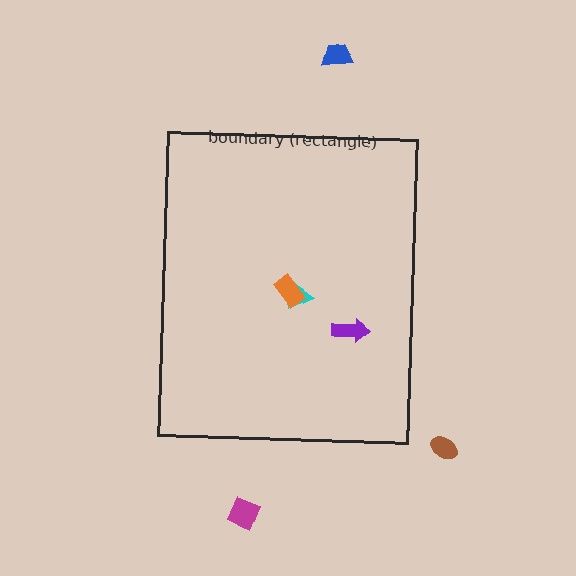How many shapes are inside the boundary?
3 inside, 3 outside.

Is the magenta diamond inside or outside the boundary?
Outside.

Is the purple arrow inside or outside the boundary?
Inside.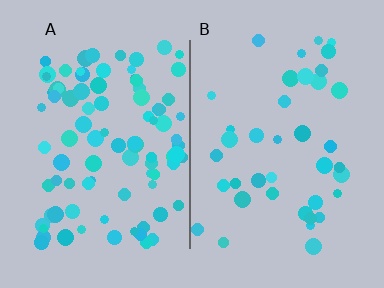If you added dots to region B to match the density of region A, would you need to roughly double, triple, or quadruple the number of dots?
Approximately double.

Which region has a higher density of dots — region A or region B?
A (the left).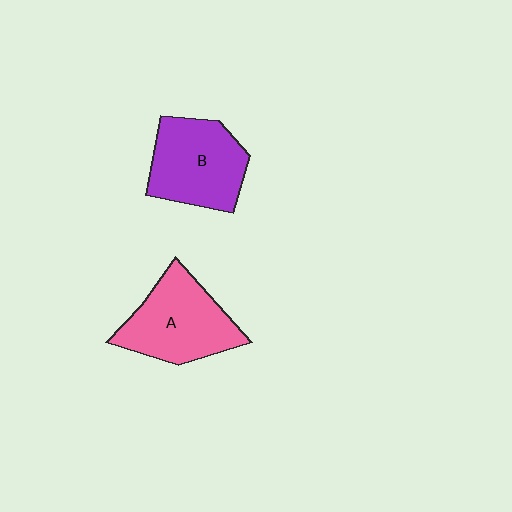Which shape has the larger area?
Shape A (pink).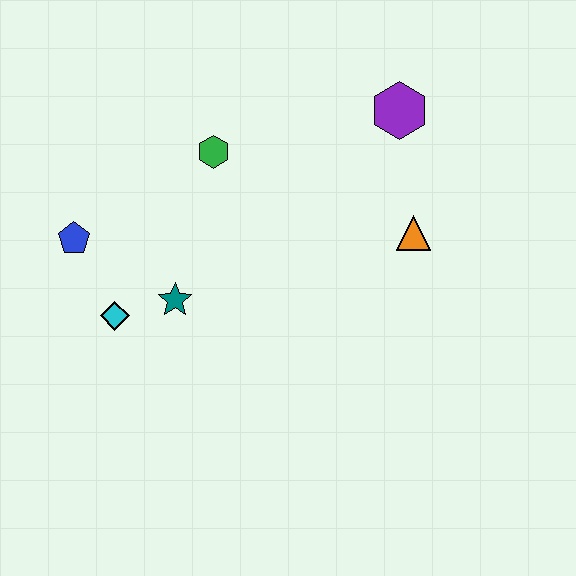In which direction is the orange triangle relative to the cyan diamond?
The orange triangle is to the right of the cyan diamond.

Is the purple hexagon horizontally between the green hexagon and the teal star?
No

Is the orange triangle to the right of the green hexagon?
Yes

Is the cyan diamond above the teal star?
No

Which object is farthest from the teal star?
The purple hexagon is farthest from the teal star.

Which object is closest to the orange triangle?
The purple hexagon is closest to the orange triangle.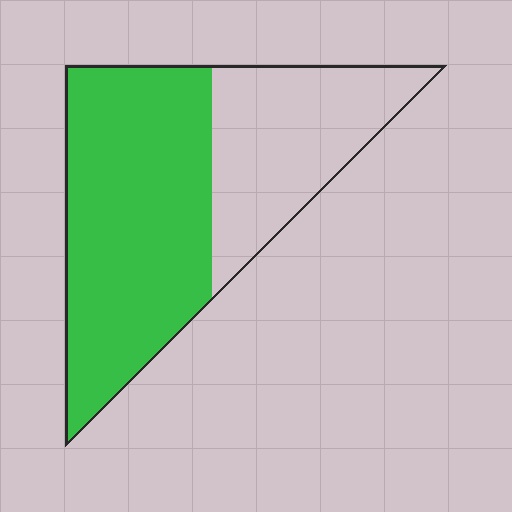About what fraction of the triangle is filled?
About five eighths (5/8).